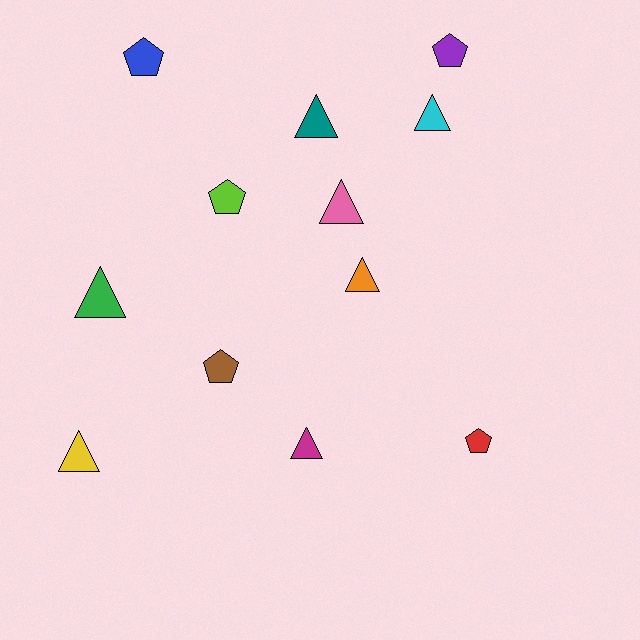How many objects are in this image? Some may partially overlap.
There are 12 objects.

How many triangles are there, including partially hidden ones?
There are 7 triangles.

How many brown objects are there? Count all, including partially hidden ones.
There is 1 brown object.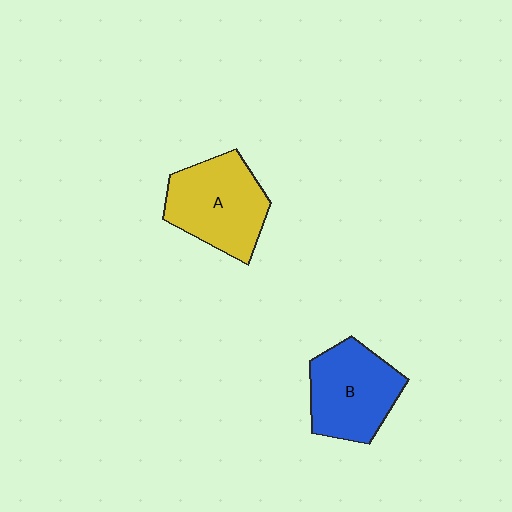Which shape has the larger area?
Shape A (yellow).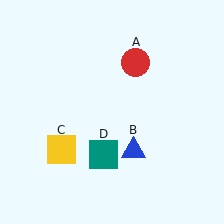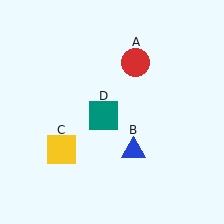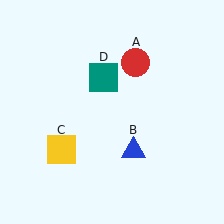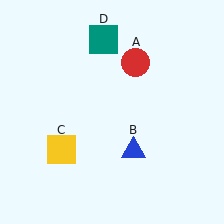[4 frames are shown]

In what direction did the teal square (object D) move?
The teal square (object D) moved up.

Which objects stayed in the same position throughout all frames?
Red circle (object A) and blue triangle (object B) and yellow square (object C) remained stationary.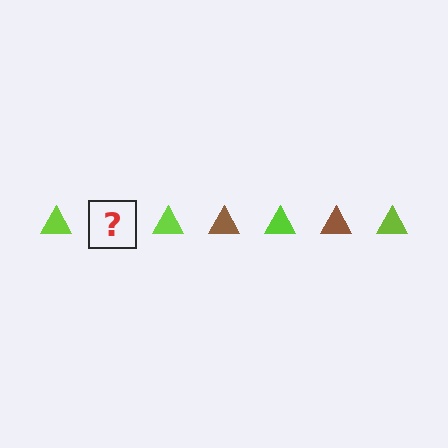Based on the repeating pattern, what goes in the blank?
The blank should be a brown triangle.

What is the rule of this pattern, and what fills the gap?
The rule is that the pattern cycles through lime, brown triangles. The gap should be filled with a brown triangle.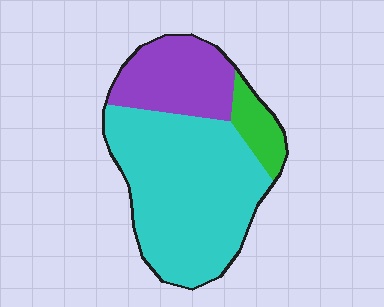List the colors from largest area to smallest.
From largest to smallest: cyan, purple, green.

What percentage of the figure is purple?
Purple covers about 25% of the figure.